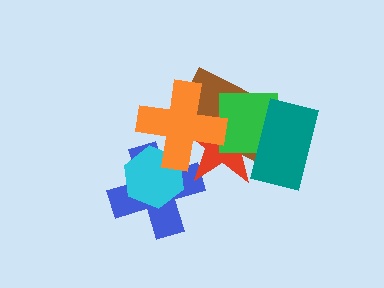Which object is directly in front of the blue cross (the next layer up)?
The cyan hexagon is directly in front of the blue cross.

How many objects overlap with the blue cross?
3 objects overlap with the blue cross.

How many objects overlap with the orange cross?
4 objects overlap with the orange cross.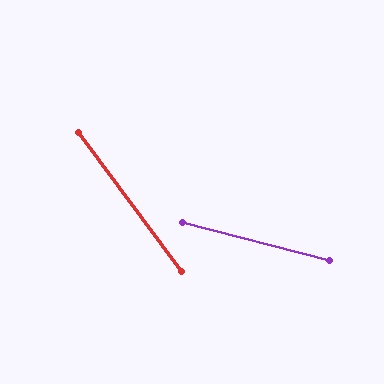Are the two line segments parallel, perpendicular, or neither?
Neither parallel nor perpendicular — they differ by about 39°.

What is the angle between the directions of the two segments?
Approximately 39 degrees.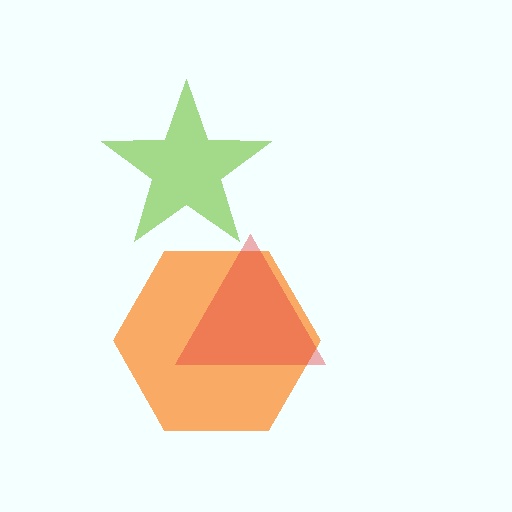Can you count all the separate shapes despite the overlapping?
Yes, there are 3 separate shapes.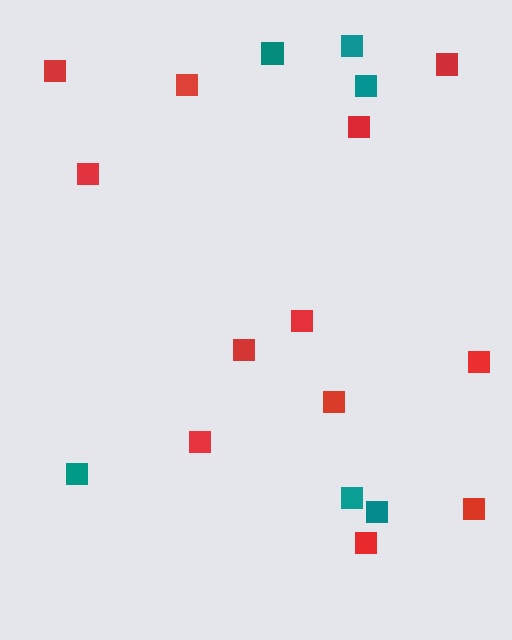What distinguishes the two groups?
There are 2 groups: one group of red squares (12) and one group of teal squares (6).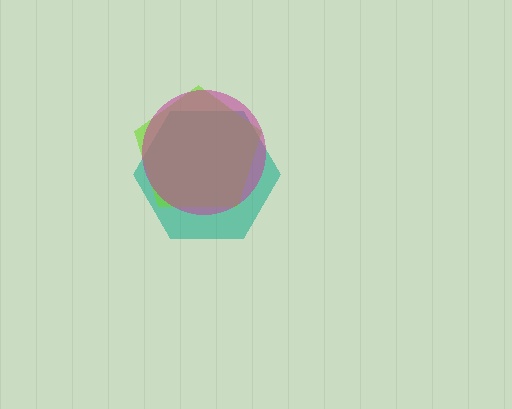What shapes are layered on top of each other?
The layered shapes are: a teal hexagon, a lime pentagon, a magenta circle.